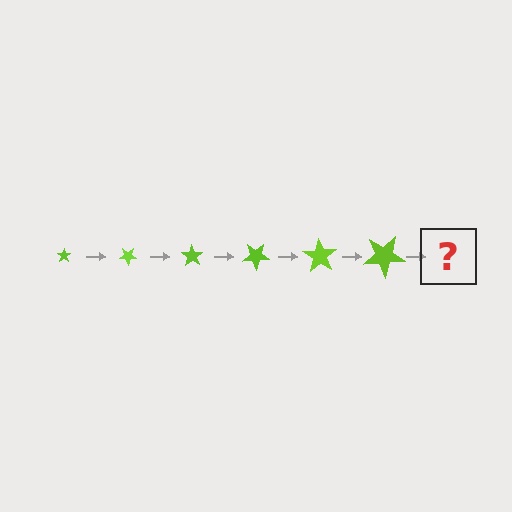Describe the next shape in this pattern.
It should be a star, larger than the previous one and rotated 210 degrees from the start.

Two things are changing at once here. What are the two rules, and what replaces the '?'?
The two rules are that the star grows larger each step and it rotates 35 degrees each step. The '?' should be a star, larger than the previous one and rotated 210 degrees from the start.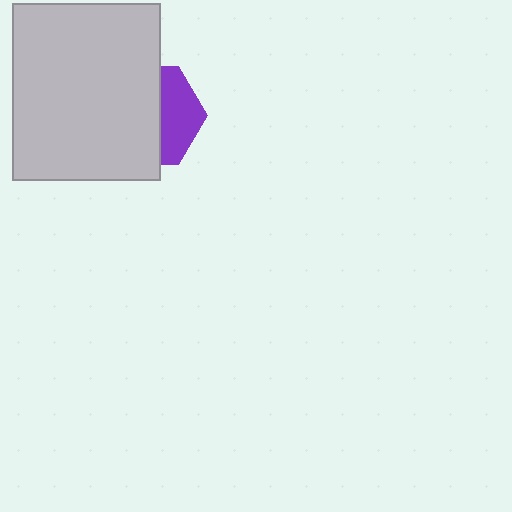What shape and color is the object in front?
The object in front is a light gray rectangle.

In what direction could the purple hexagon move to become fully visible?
The purple hexagon could move right. That would shift it out from behind the light gray rectangle entirely.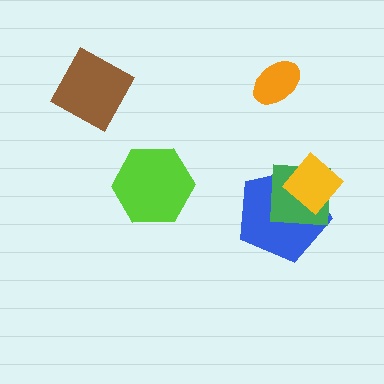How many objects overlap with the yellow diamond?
2 objects overlap with the yellow diamond.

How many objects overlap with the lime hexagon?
0 objects overlap with the lime hexagon.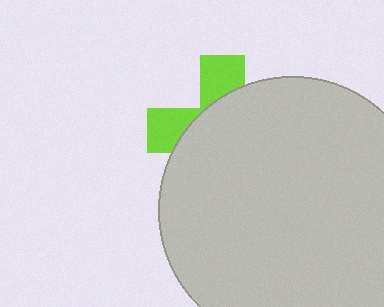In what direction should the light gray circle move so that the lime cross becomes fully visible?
The light gray circle should move toward the lower-right. That is the shortest direction to clear the overlap and leave the lime cross fully visible.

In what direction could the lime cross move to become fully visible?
The lime cross could move toward the upper-left. That would shift it out from behind the light gray circle entirely.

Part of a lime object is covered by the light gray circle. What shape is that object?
It is a cross.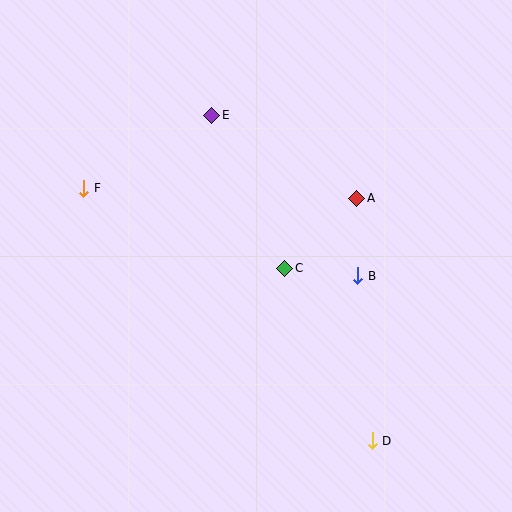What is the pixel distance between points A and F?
The distance between A and F is 274 pixels.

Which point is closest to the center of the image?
Point C at (285, 268) is closest to the center.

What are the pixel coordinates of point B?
Point B is at (358, 276).